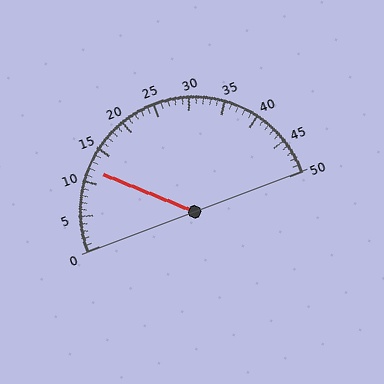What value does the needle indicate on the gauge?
The needle indicates approximately 12.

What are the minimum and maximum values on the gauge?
The gauge ranges from 0 to 50.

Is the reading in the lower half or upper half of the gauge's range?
The reading is in the lower half of the range (0 to 50).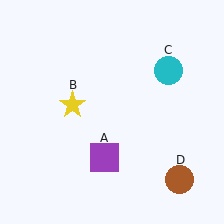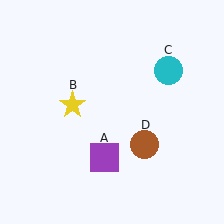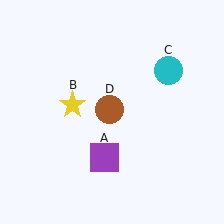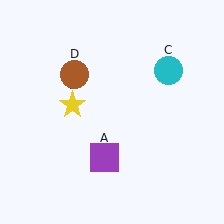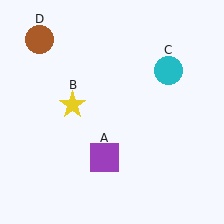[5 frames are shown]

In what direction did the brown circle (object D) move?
The brown circle (object D) moved up and to the left.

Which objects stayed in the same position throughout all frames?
Purple square (object A) and yellow star (object B) and cyan circle (object C) remained stationary.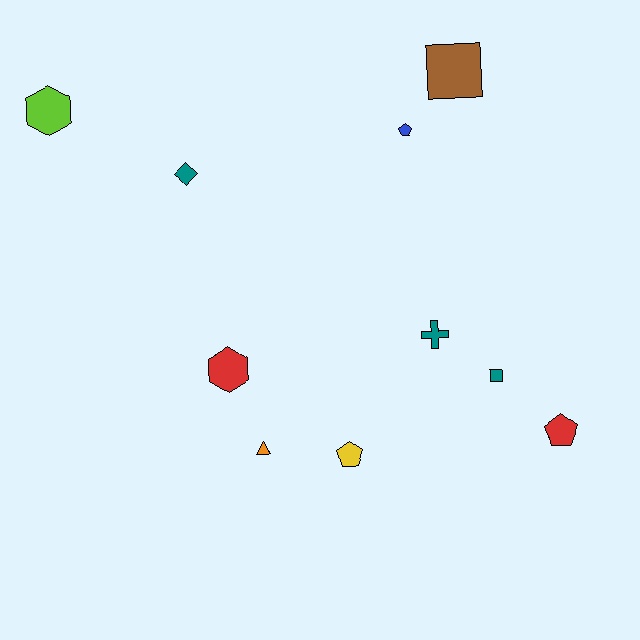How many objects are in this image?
There are 10 objects.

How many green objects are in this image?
There are no green objects.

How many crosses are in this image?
There is 1 cross.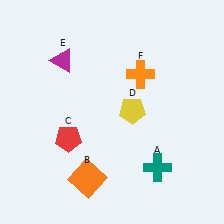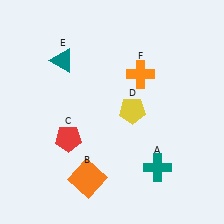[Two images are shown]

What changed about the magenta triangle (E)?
In Image 1, E is magenta. In Image 2, it changed to teal.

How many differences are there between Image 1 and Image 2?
There is 1 difference between the two images.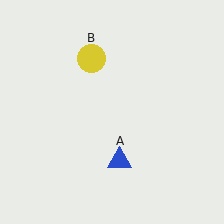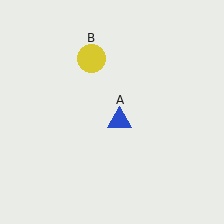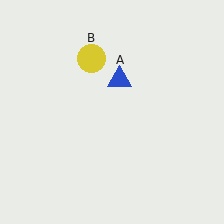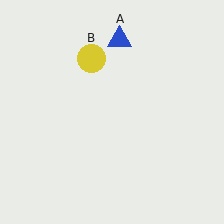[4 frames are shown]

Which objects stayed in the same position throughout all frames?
Yellow circle (object B) remained stationary.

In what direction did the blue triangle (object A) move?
The blue triangle (object A) moved up.